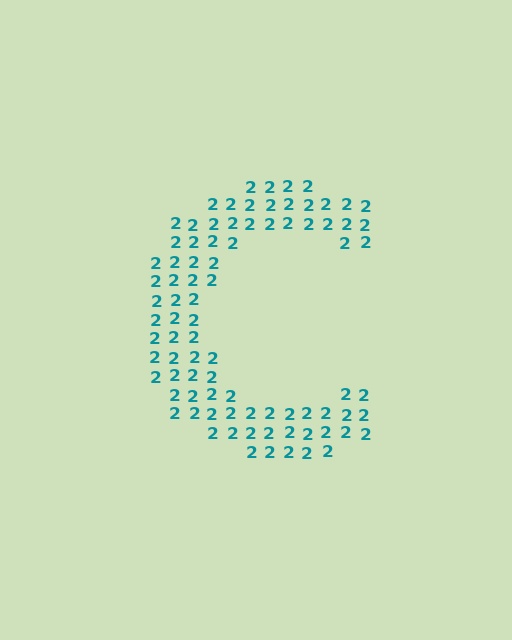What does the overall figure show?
The overall figure shows the letter C.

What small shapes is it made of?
It is made of small digit 2's.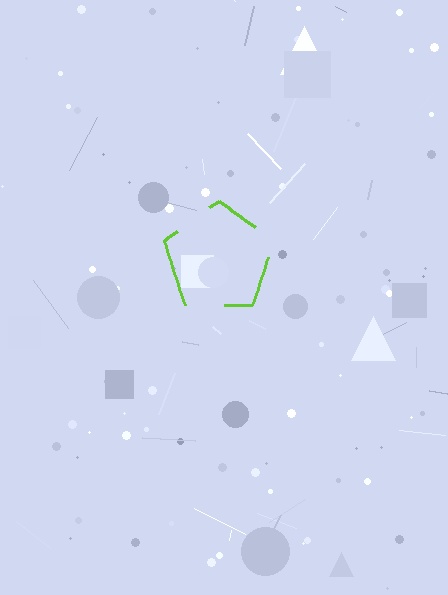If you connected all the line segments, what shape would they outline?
They would outline a pentagon.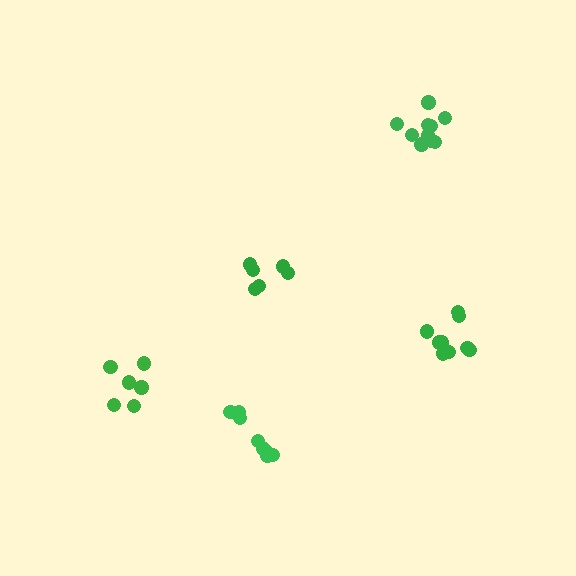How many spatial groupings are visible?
There are 5 spatial groupings.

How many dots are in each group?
Group 1: 9 dots, Group 2: 10 dots, Group 3: 6 dots, Group 4: 6 dots, Group 5: 8 dots (39 total).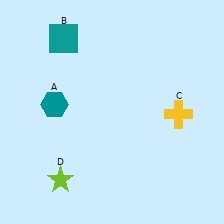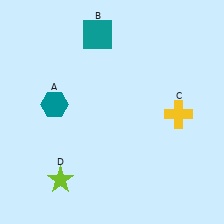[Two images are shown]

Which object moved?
The teal square (B) moved right.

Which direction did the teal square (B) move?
The teal square (B) moved right.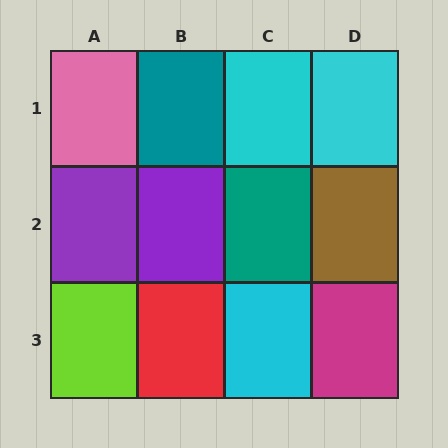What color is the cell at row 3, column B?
Red.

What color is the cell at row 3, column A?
Lime.